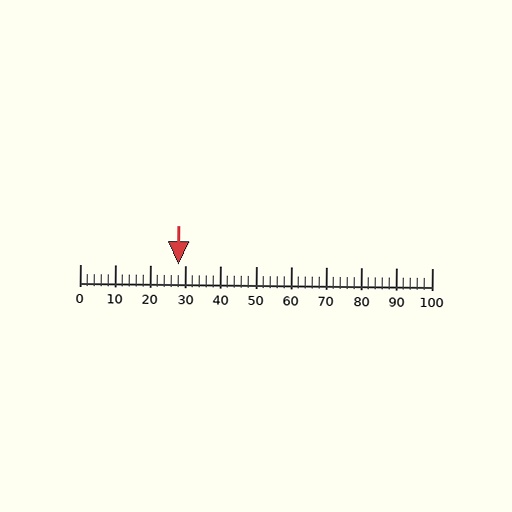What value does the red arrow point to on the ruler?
The red arrow points to approximately 28.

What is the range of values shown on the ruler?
The ruler shows values from 0 to 100.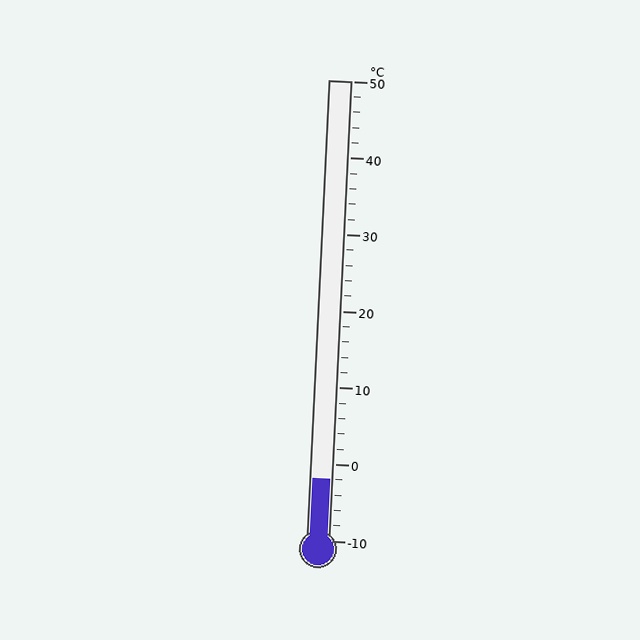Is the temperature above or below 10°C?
The temperature is below 10°C.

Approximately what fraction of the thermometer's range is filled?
The thermometer is filled to approximately 15% of its range.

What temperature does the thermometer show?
The thermometer shows approximately -2°C.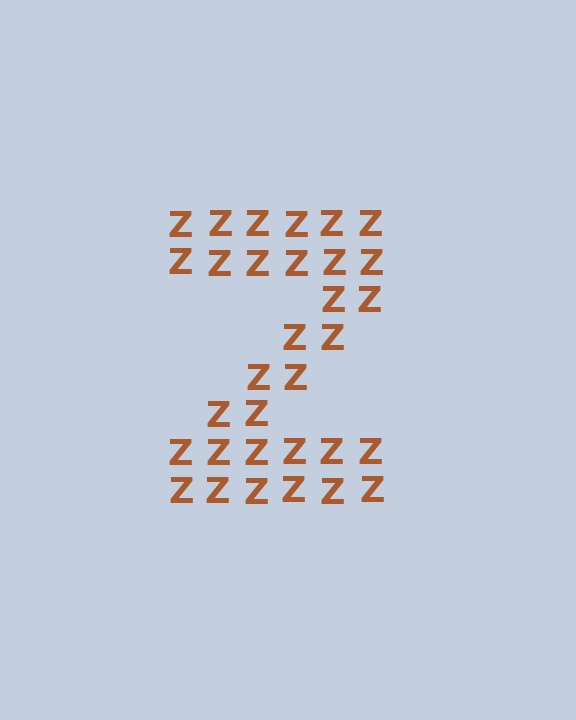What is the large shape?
The large shape is the letter Z.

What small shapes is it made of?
It is made of small letter Z's.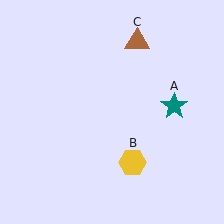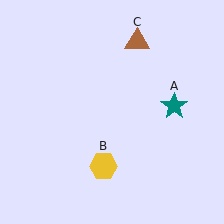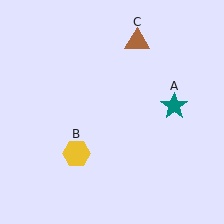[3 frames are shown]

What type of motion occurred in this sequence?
The yellow hexagon (object B) rotated clockwise around the center of the scene.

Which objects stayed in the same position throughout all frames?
Teal star (object A) and brown triangle (object C) remained stationary.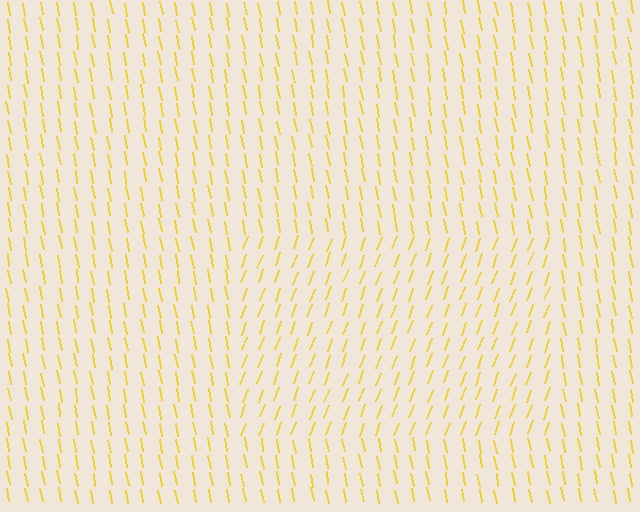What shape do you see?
I see a rectangle.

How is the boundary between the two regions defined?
The boundary is defined purely by a change in line orientation (approximately 31 degrees difference). All lines are the same color and thickness.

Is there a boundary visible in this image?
Yes, there is a texture boundary formed by a change in line orientation.